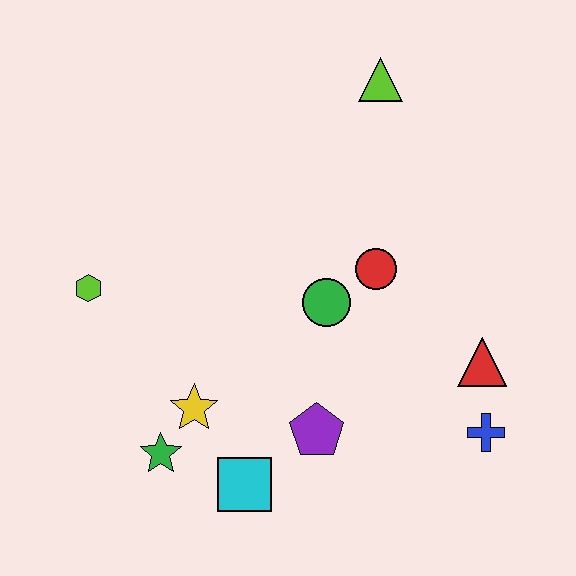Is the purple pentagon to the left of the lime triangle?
Yes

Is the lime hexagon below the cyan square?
No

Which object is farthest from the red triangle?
The lime hexagon is farthest from the red triangle.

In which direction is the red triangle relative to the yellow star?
The red triangle is to the right of the yellow star.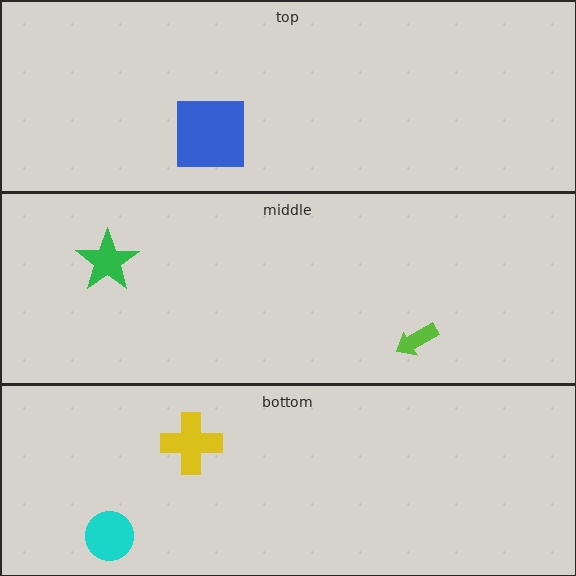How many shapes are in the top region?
1.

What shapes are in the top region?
The blue square.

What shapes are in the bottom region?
The yellow cross, the cyan circle.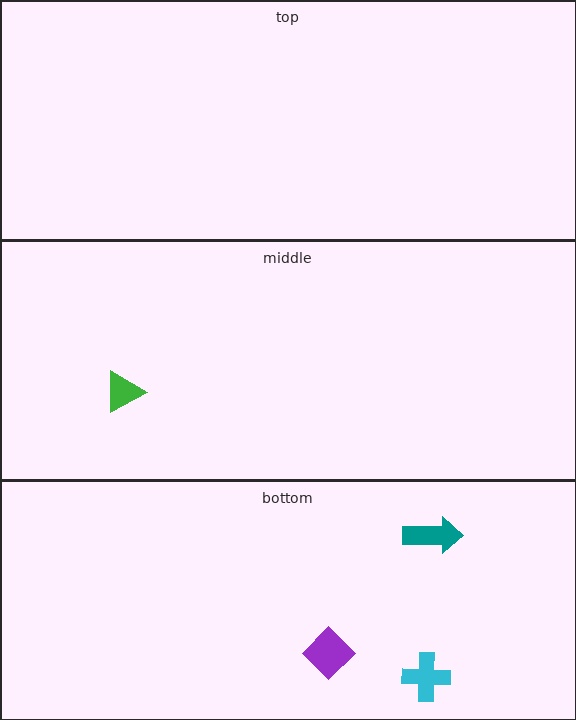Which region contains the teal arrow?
The bottom region.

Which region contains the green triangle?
The middle region.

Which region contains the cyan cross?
The bottom region.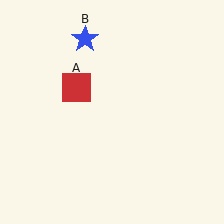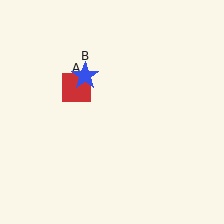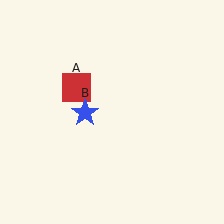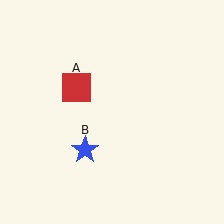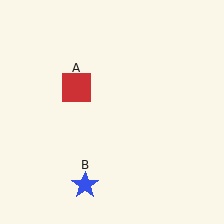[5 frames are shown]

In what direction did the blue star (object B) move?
The blue star (object B) moved down.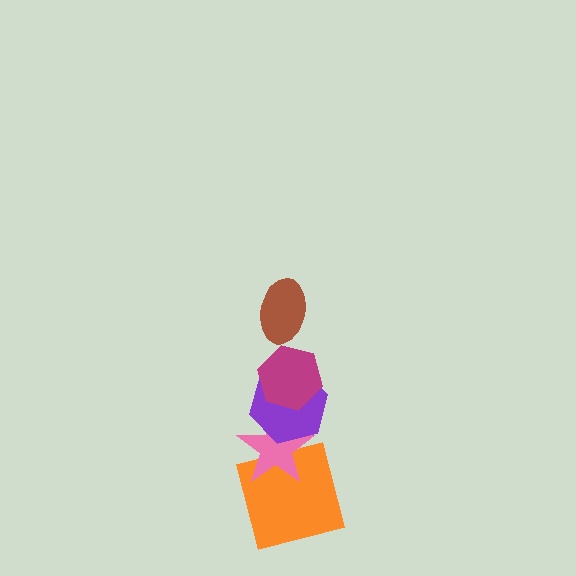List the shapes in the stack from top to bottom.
From top to bottom: the brown ellipse, the magenta hexagon, the purple hexagon, the pink star, the orange square.